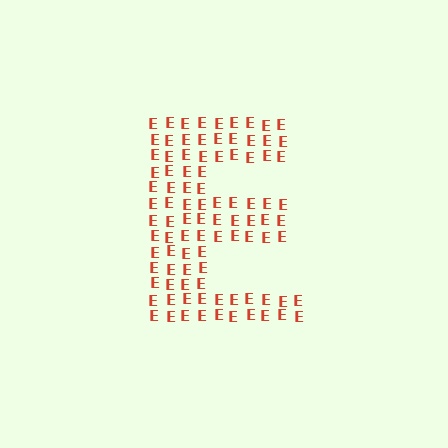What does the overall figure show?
The overall figure shows the letter E.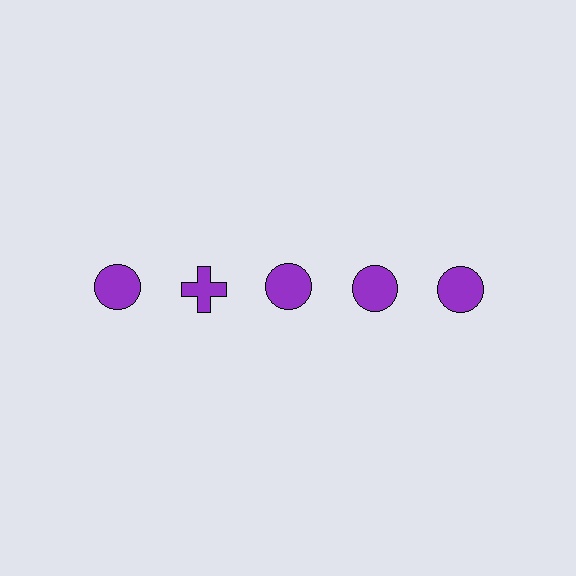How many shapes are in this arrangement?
There are 5 shapes arranged in a grid pattern.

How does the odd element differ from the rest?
It has a different shape: cross instead of circle.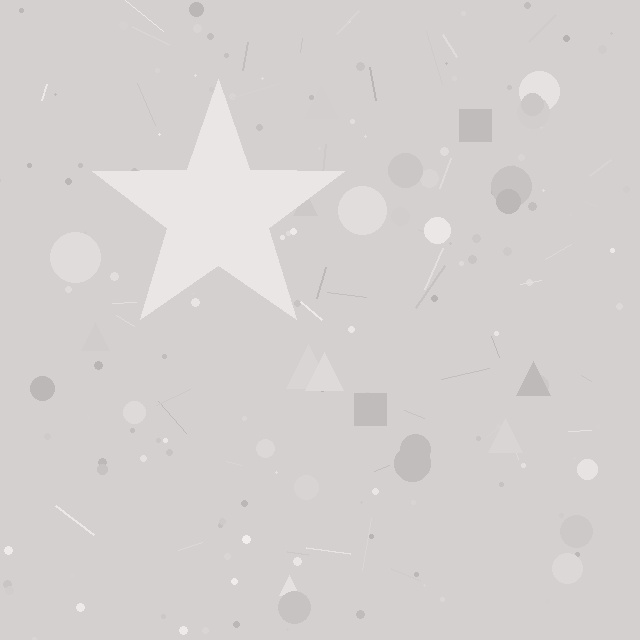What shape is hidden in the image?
A star is hidden in the image.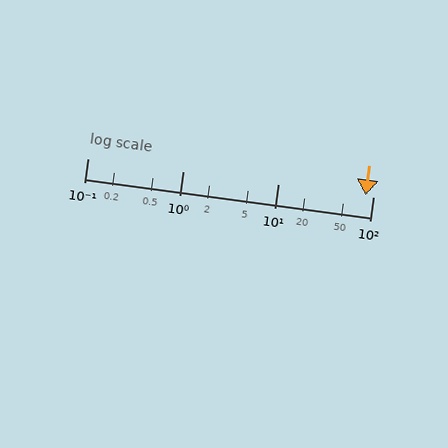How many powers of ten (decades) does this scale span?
The scale spans 3 decades, from 0.1 to 100.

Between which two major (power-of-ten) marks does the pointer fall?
The pointer is between 10 and 100.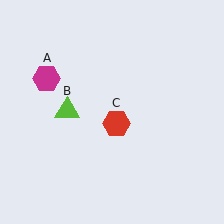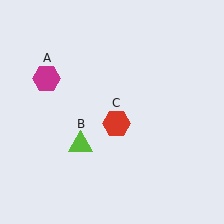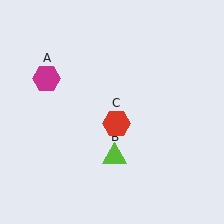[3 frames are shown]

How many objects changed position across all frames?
1 object changed position: lime triangle (object B).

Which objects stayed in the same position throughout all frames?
Magenta hexagon (object A) and red hexagon (object C) remained stationary.